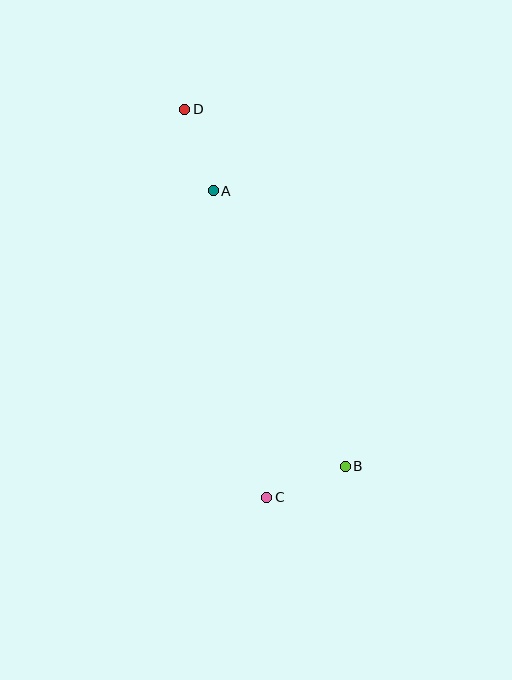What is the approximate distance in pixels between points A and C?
The distance between A and C is approximately 311 pixels.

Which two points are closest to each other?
Points B and C are closest to each other.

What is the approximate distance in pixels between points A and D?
The distance between A and D is approximately 86 pixels.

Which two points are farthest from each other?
Points C and D are farthest from each other.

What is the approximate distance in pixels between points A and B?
The distance between A and B is approximately 305 pixels.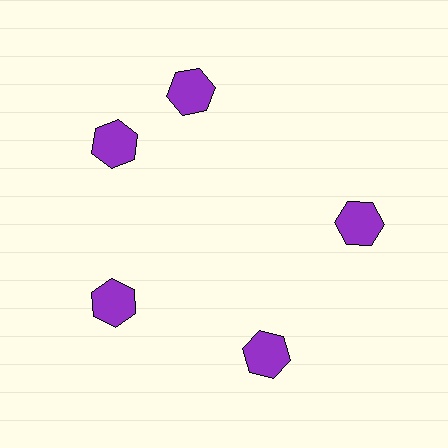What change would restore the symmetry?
The symmetry would be restored by rotating it back into even spacing with its neighbors so that all 5 hexagons sit at equal angles and equal distance from the center.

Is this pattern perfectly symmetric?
No. The 5 purple hexagons are arranged in a ring, but one element near the 1 o'clock position is rotated out of alignment along the ring, breaking the 5-fold rotational symmetry.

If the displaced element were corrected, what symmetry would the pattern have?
It would have 5-fold rotational symmetry — the pattern would map onto itself every 72 degrees.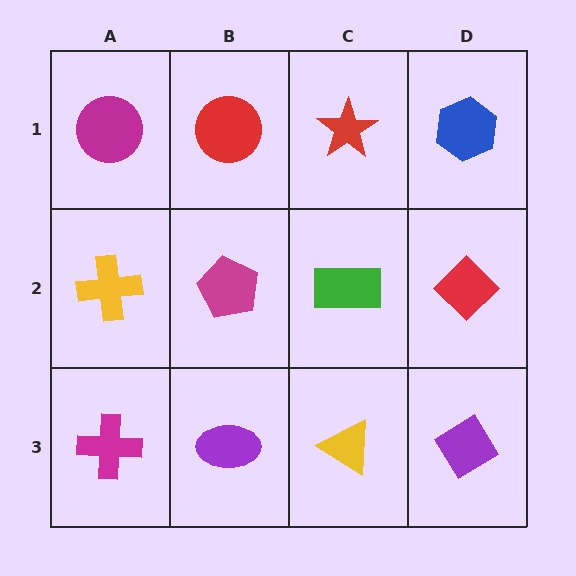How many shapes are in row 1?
4 shapes.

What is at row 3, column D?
A purple diamond.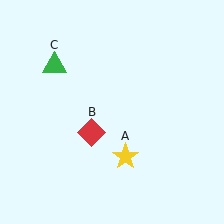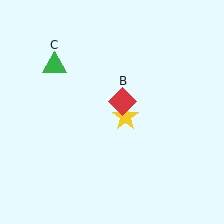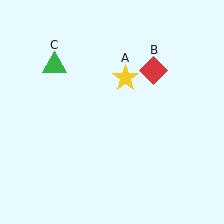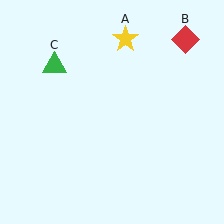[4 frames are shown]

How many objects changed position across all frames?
2 objects changed position: yellow star (object A), red diamond (object B).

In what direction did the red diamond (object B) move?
The red diamond (object B) moved up and to the right.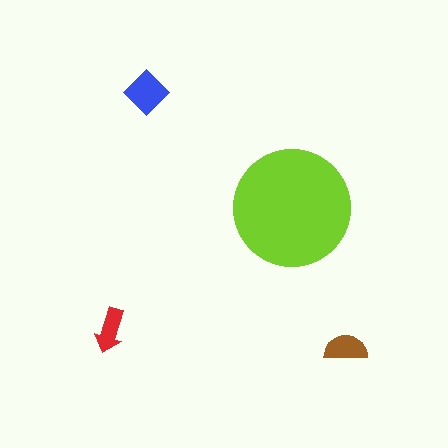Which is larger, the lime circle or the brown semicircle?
The lime circle.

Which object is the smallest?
The red arrow.